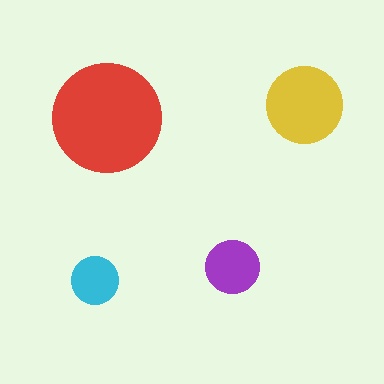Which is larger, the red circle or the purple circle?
The red one.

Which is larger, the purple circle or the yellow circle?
The yellow one.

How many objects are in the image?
There are 4 objects in the image.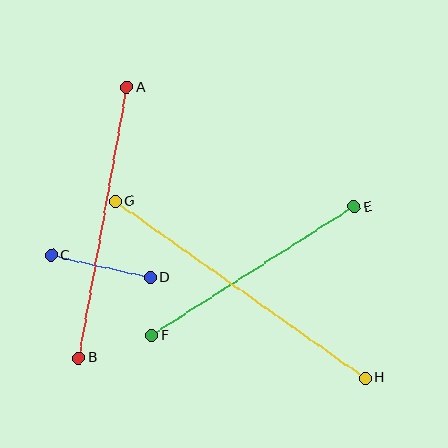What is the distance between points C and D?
The distance is approximately 101 pixels.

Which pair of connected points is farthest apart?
Points G and H are farthest apart.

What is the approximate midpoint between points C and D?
The midpoint is at approximately (101, 266) pixels.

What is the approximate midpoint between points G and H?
The midpoint is at approximately (240, 290) pixels.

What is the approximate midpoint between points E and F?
The midpoint is at approximately (253, 271) pixels.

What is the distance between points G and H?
The distance is approximately 306 pixels.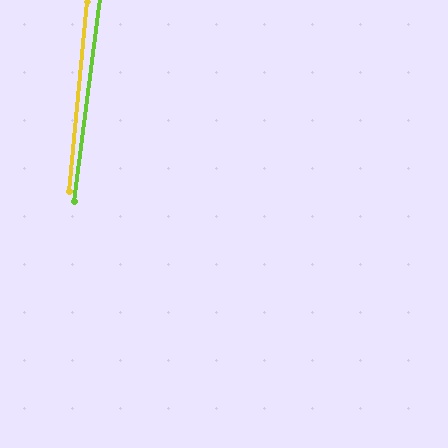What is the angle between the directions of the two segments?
Approximately 2 degrees.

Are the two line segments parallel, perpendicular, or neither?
Parallel — their directions differ by only 1.7°.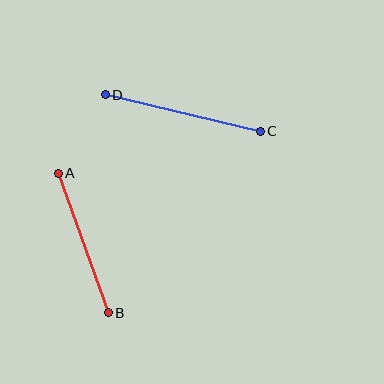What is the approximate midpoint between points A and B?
The midpoint is at approximately (83, 243) pixels.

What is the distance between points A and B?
The distance is approximately 148 pixels.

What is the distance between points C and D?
The distance is approximately 159 pixels.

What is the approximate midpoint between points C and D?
The midpoint is at approximately (183, 113) pixels.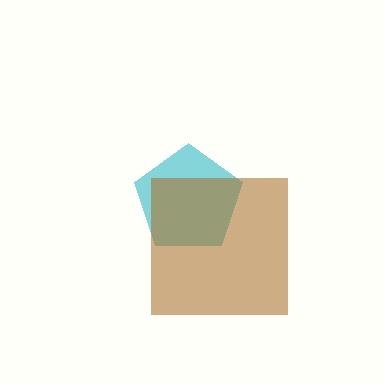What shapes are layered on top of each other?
The layered shapes are: a cyan pentagon, a brown square.